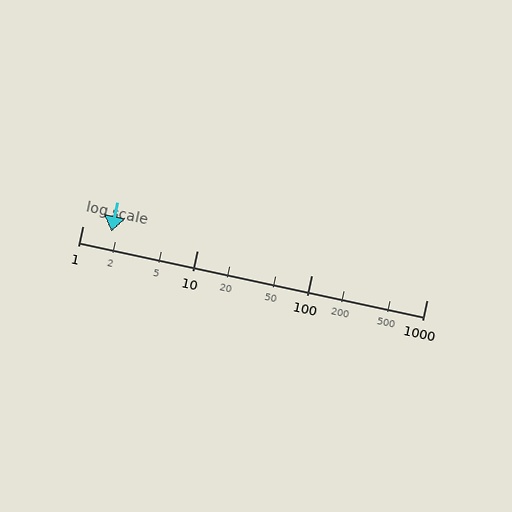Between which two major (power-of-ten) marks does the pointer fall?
The pointer is between 1 and 10.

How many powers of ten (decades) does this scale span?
The scale spans 3 decades, from 1 to 1000.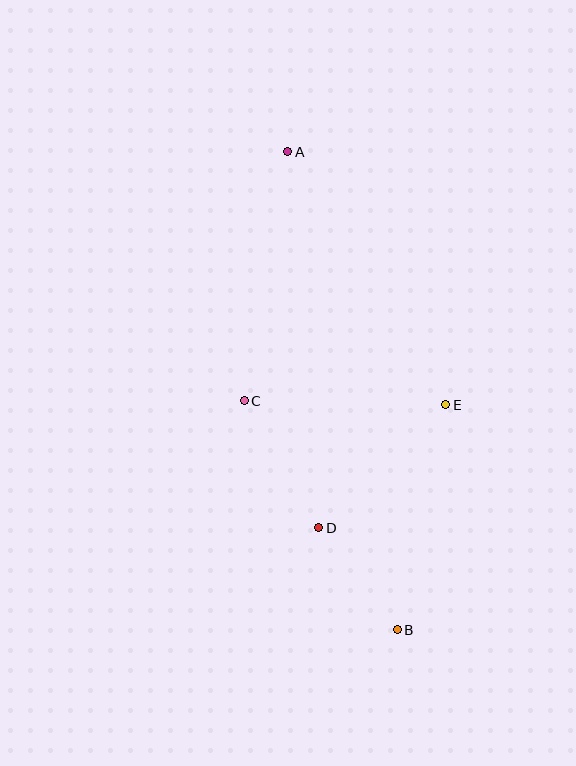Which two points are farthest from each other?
Points A and B are farthest from each other.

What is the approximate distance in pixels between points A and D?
The distance between A and D is approximately 377 pixels.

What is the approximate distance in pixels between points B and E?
The distance between B and E is approximately 230 pixels.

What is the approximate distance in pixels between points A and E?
The distance between A and E is approximately 298 pixels.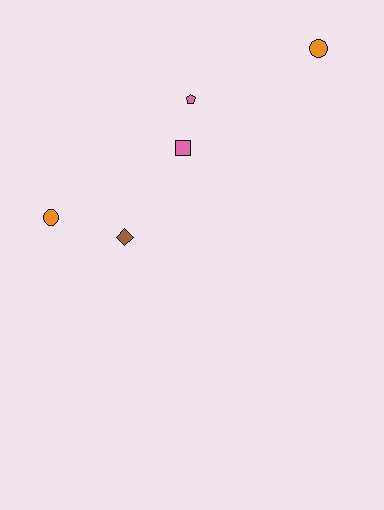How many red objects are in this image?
There are no red objects.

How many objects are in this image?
There are 5 objects.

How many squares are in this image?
There is 1 square.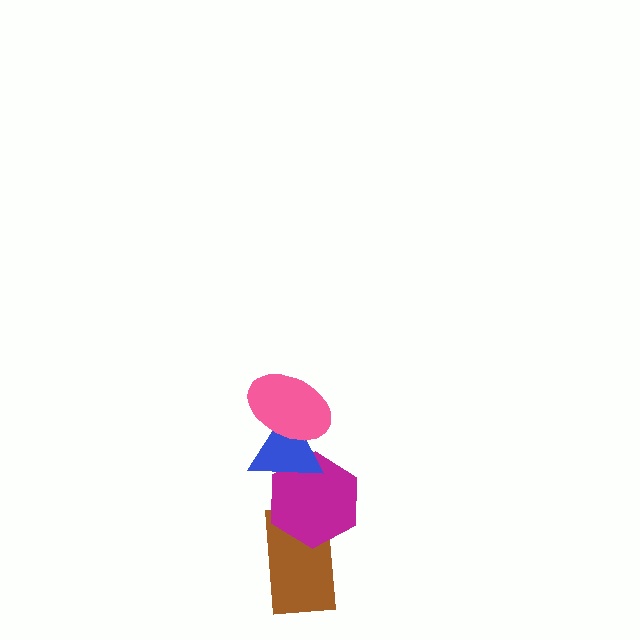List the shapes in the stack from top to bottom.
From top to bottom: the pink ellipse, the blue triangle, the magenta hexagon, the brown rectangle.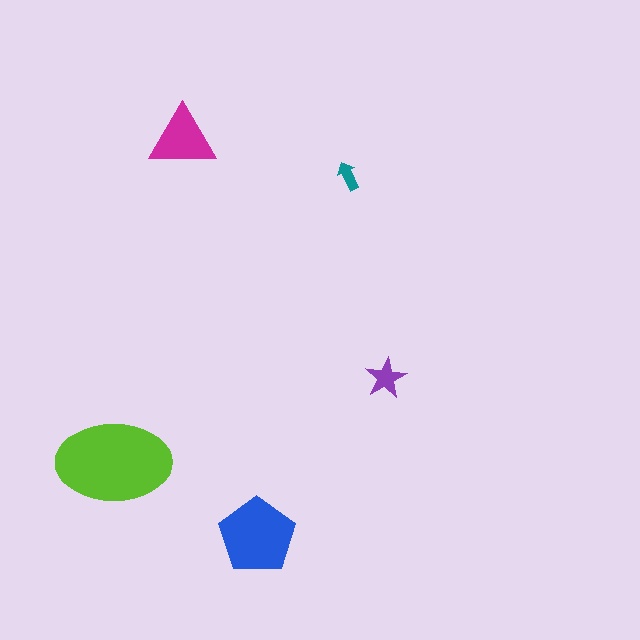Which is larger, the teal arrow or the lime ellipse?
The lime ellipse.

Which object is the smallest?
The teal arrow.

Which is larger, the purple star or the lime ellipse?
The lime ellipse.